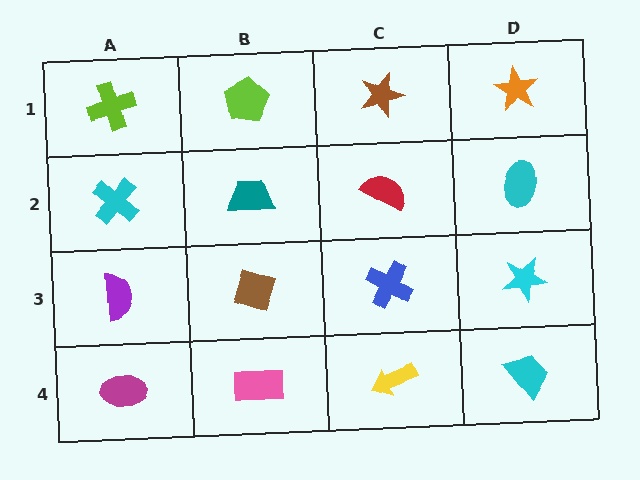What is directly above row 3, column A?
A cyan cross.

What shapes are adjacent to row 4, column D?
A cyan star (row 3, column D), a yellow arrow (row 4, column C).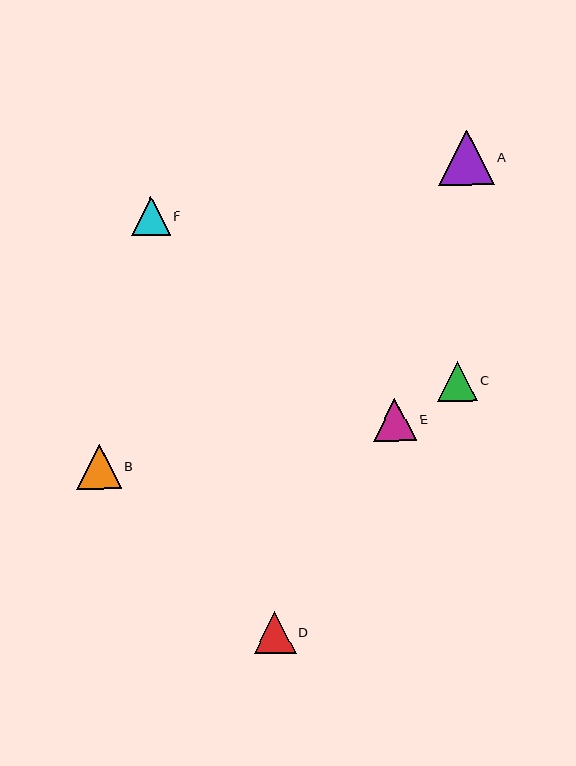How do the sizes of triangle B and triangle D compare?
Triangle B and triangle D are approximately the same size.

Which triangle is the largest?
Triangle A is the largest with a size of approximately 55 pixels.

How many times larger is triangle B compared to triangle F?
Triangle B is approximately 1.1 times the size of triangle F.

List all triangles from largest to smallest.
From largest to smallest: A, B, E, D, C, F.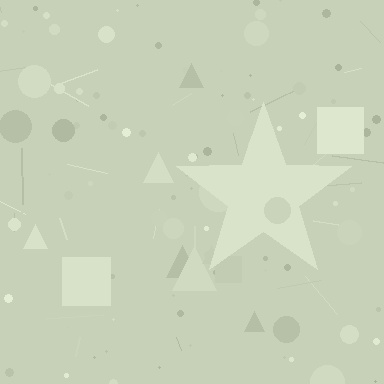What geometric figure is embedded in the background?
A star is embedded in the background.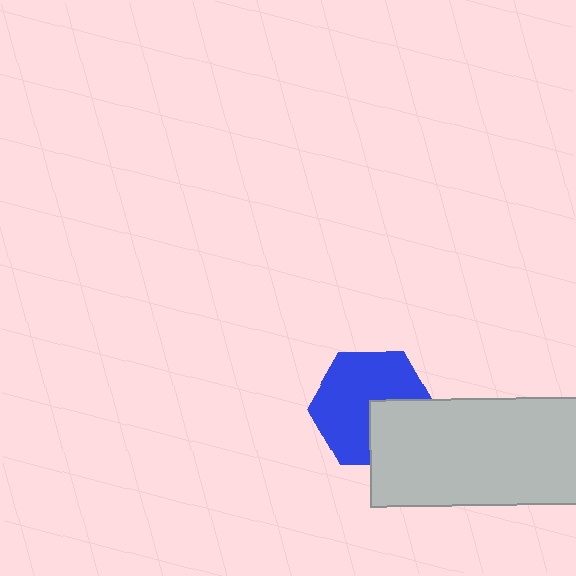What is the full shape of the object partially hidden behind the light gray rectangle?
The partially hidden object is a blue hexagon.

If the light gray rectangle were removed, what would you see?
You would see the complete blue hexagon.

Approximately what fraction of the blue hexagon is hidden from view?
Roughly 31% of the blue hexagon is hidden behind the light gray rectangle.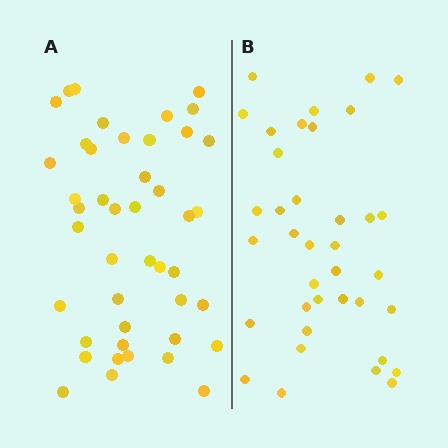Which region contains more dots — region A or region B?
Region A (the left region) has more dots.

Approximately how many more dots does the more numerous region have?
Region A has roughly 8 or so more dots than region B.